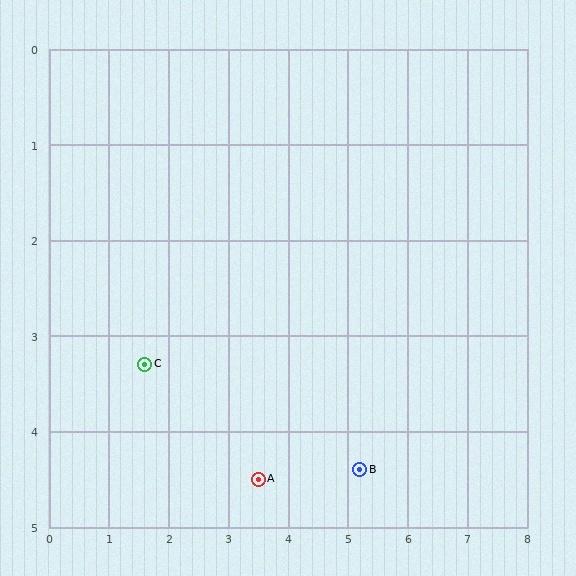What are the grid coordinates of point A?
Point A is at approximately (3.5, 4.5).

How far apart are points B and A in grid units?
Points B and A are about 1.7 grid units apart.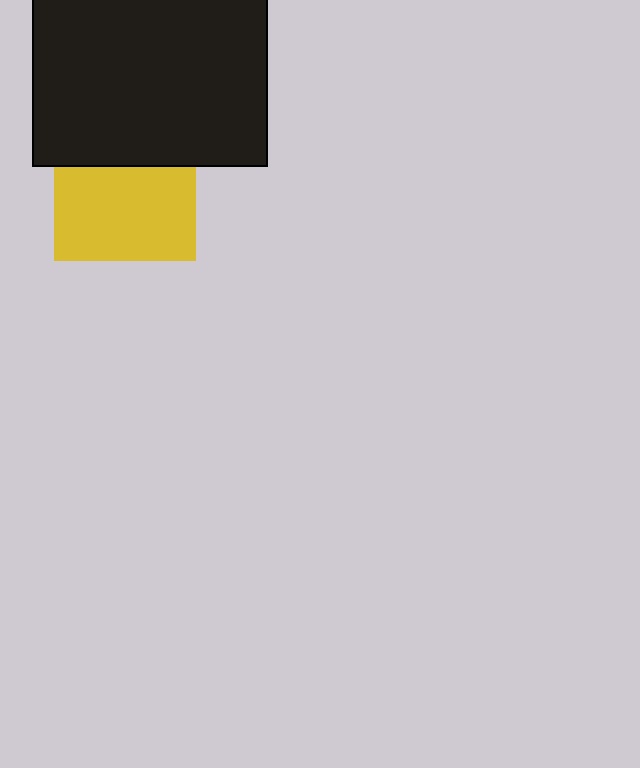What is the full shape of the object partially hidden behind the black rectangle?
The partially hidden object is a yellow square.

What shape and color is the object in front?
The object in front is a black rectangle.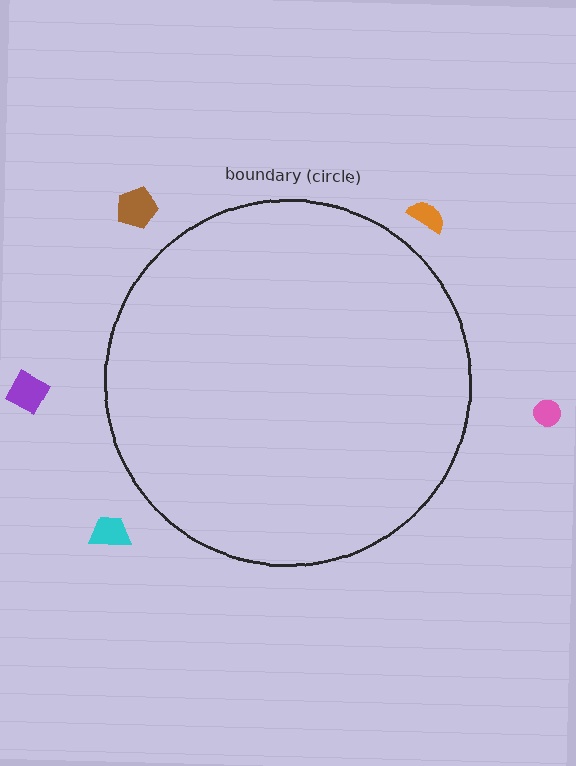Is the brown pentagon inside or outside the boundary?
Outside.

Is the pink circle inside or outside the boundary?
Outside.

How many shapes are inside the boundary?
0 inside, 5 outside.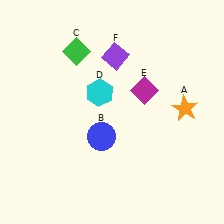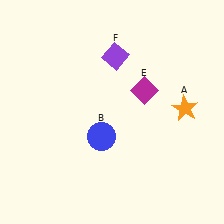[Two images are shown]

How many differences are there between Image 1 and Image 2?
There are 2 differences between the two images.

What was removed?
The green diamond (C), the cyan hexagon (D) were removed in Image 2.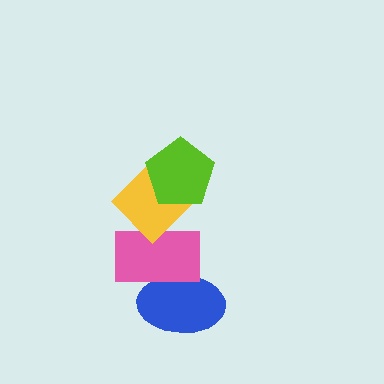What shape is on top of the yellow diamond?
The lime pentagon is on top of the yellow diamond.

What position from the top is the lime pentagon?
The lime pentagon is 1st from the top.